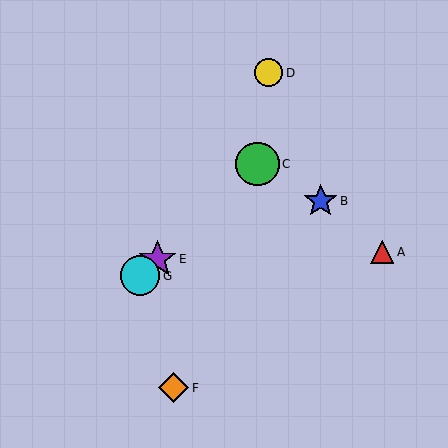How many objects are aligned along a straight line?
3 objects (C, E, G) are aligned along a straight line.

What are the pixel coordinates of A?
Object A is at (382, 252).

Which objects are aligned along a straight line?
Objects C, E, G are aligned along a straight line.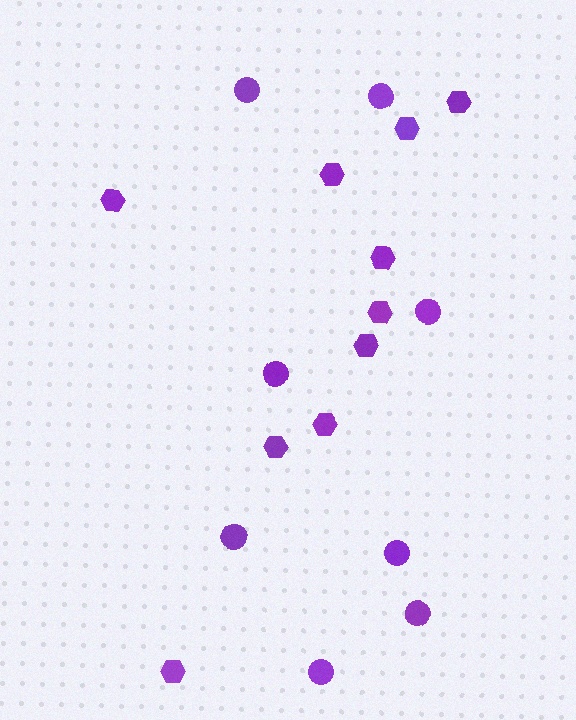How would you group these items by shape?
There are 2 groups: one group of hexagons (10) and one group of circles (8).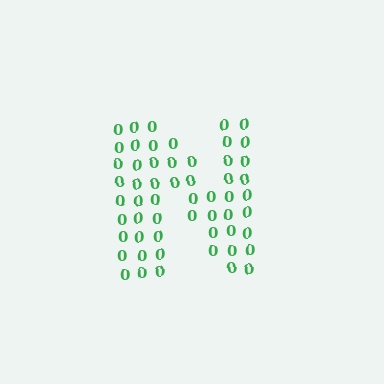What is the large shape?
The large shape is the letter N.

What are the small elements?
The small elements are digit 0's.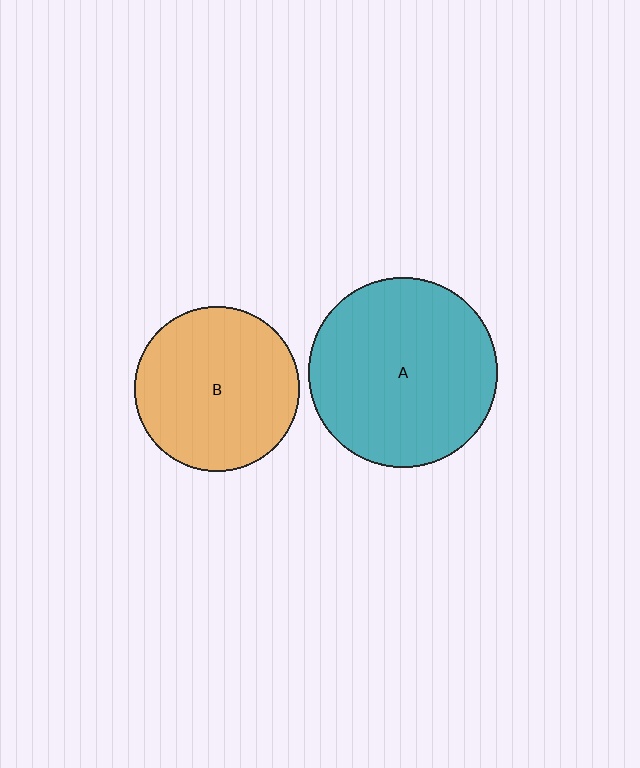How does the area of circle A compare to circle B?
Approximately 1.3 times.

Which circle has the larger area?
Circle A (teal).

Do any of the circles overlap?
No, none of the circles overlap.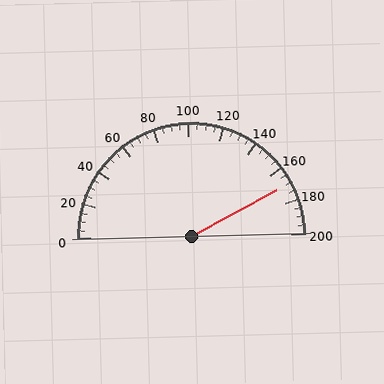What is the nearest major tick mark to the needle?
The nearest major tick mark is 160.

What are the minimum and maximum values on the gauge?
The gauge ranges from 0 to 200.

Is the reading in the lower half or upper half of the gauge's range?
The reading is in the upper half of the range (0 to 200).